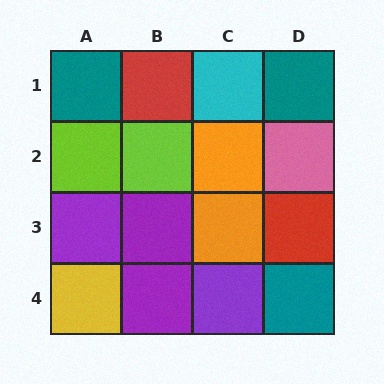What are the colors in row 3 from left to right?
Purple, purple, orange, red.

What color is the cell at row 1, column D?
Teal.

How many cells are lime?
2 cells are lime.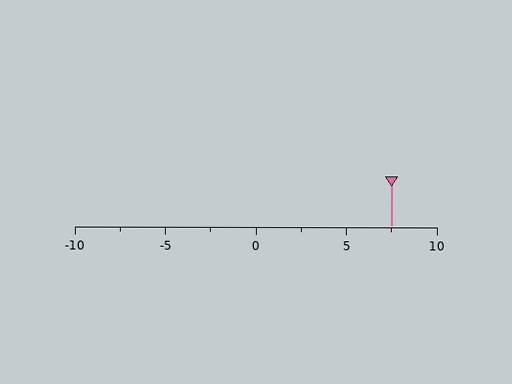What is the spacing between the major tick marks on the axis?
The major ticks are spaced 5 apart.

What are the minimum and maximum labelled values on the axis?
The axis runs from -10 to 10.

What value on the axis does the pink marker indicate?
The marker indicates approximately 7.5.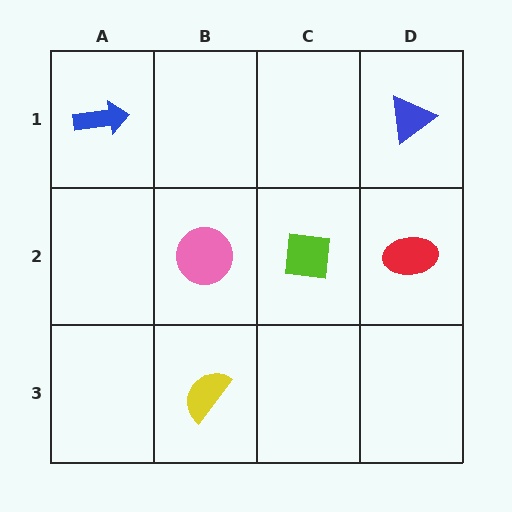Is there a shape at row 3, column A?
No, that cell is empty.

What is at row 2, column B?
A pink circle.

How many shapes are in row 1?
2 shapes.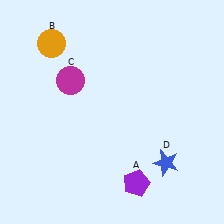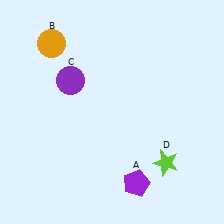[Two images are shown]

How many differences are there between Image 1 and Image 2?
There are 2 differences between the two images.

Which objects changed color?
C changed from magenta to purple. D changed from blue to lime.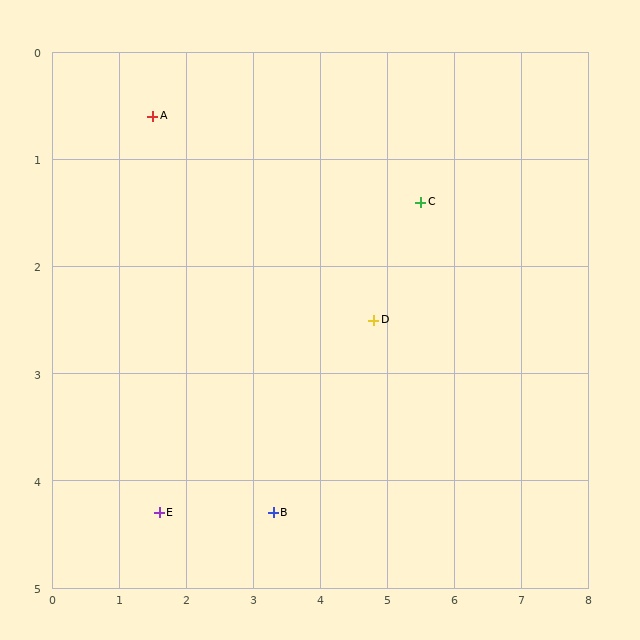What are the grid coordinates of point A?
Point A is at approximately (1.5, 0.6).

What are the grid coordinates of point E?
Point E is at approximately (1.6, 4.3).